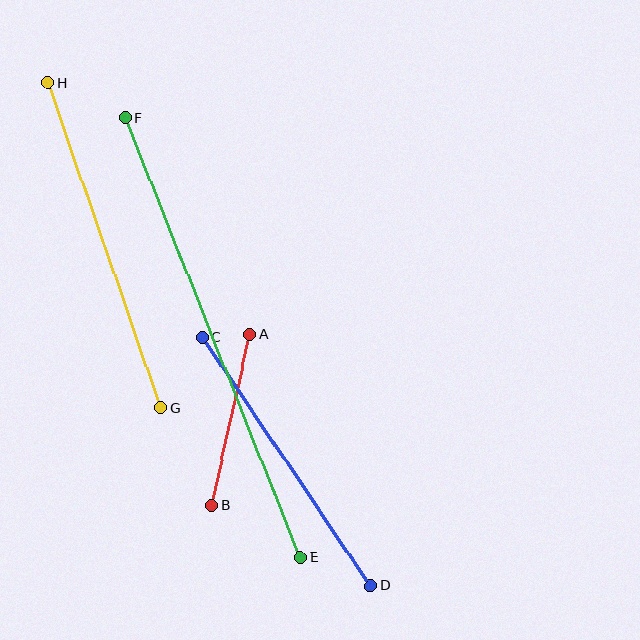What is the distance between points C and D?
The distance is approximately 300 pixels.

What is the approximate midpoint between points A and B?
The midpoint is at approximately (231, 420) pixels.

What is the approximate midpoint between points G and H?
The midpoint is at approximately (104, 245) pixels.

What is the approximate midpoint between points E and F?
The midpoint is at approximately (213, 338) pixels.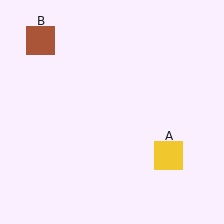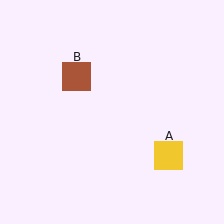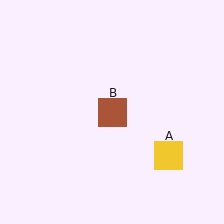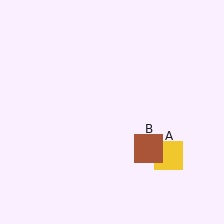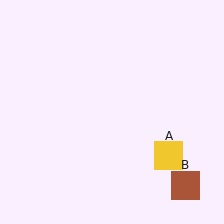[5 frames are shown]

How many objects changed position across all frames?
1 object changed position: brown square (object B).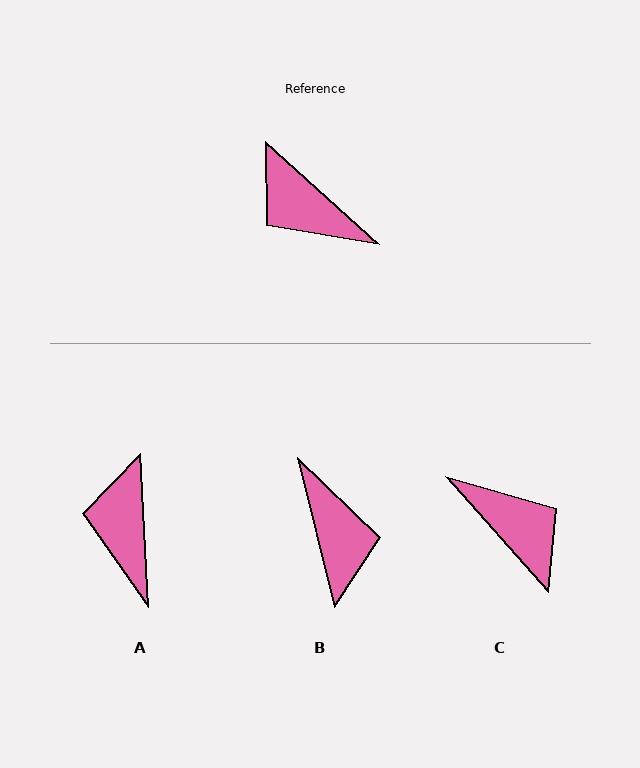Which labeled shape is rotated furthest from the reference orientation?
C, about 173 degrees away.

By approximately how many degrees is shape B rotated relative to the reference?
Approximately 146 degrees counter-clockwise.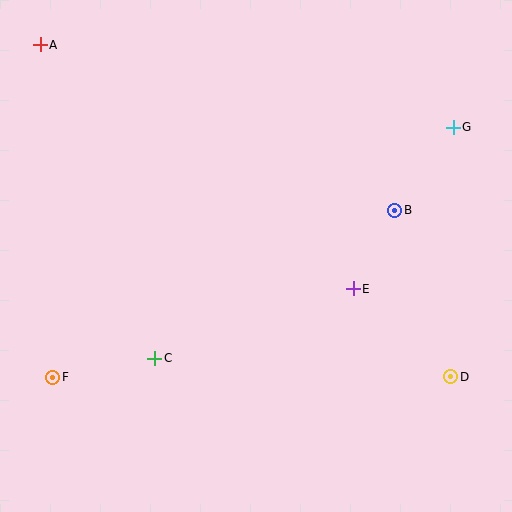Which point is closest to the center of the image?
Point E at (353, 289) is closest to the center.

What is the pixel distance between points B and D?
The distance between B and D is 176 pixels.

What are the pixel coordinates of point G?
Point G is at (453, 127).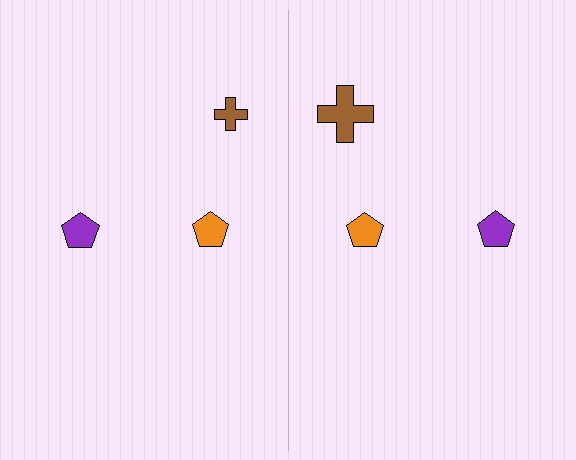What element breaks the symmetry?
The brown cross on the right side has a different size than its mirror counterpart.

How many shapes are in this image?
There are 6 shapes in this image.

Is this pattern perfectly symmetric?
No, the pattern is not perfectly symmetric. The brown cross on the right side has a different size than its mirror counterpart.